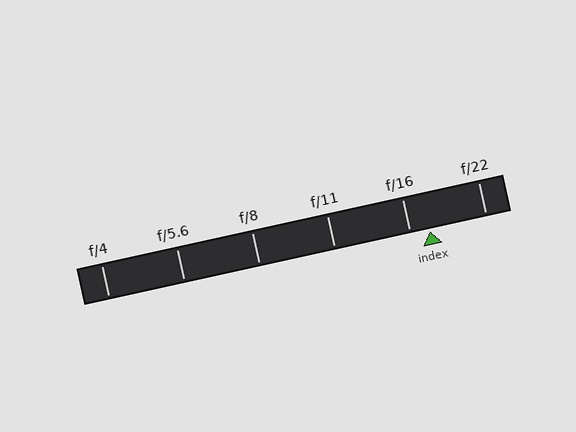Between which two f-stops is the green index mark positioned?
The index mark is between f/16 and f/22.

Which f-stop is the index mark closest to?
The index mark is closest to f/16.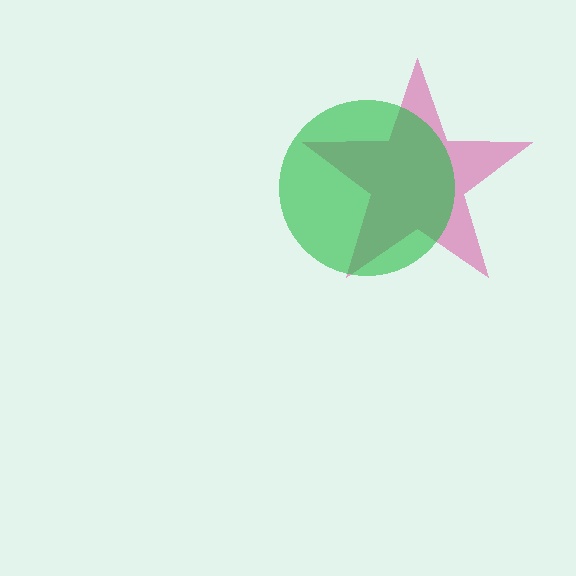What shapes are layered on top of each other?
The layered shapes are: a pink star, a green circle.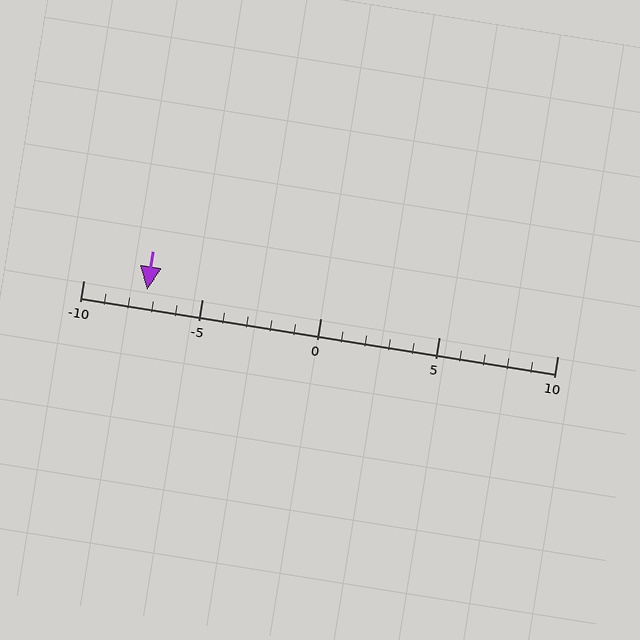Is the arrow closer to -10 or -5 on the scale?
The arrow is closer to -5.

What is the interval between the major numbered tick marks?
The major tick marks are spaced 5 units apart.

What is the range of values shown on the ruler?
The ruler shows values from -10 to 10.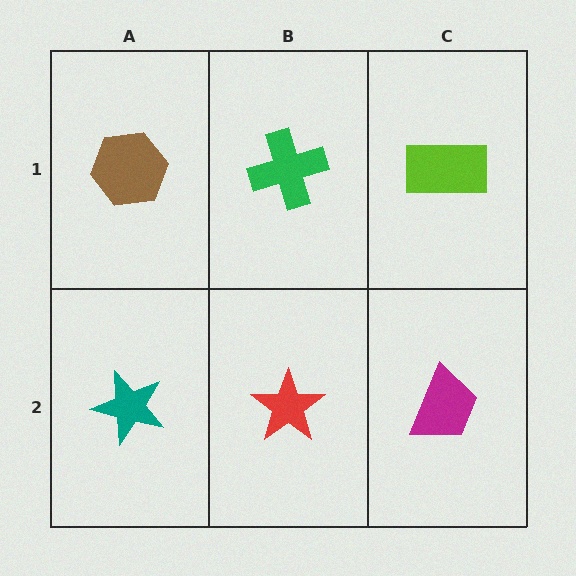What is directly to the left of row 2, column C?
A red star.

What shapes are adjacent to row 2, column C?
A lime rectangle (row 1, column C), a red star (row 2, column B).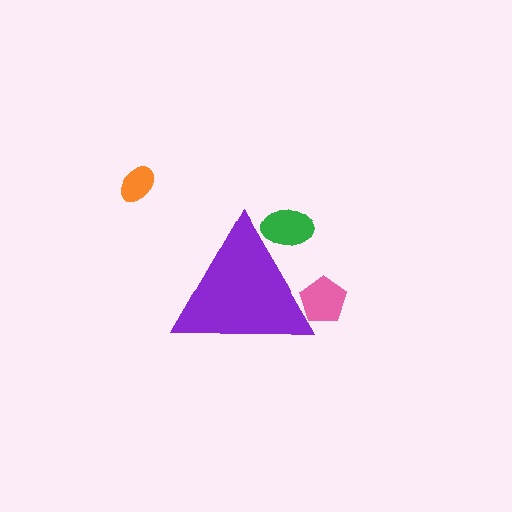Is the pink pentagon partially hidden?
Yes, the pink pentagon is partially hidden behind the purple triangle.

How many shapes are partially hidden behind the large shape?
2 shapes are partially hidden.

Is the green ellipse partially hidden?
Yes, the green ellipse is partially hidden behind the purple triangle.